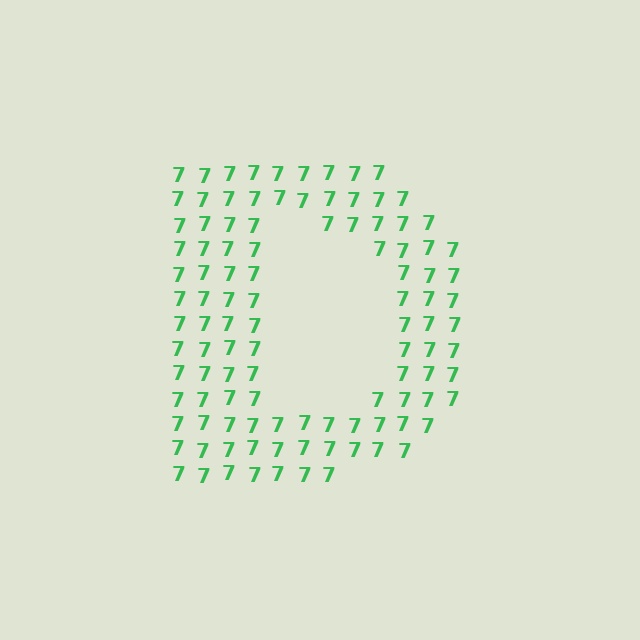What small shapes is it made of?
It is made of small digit 7's.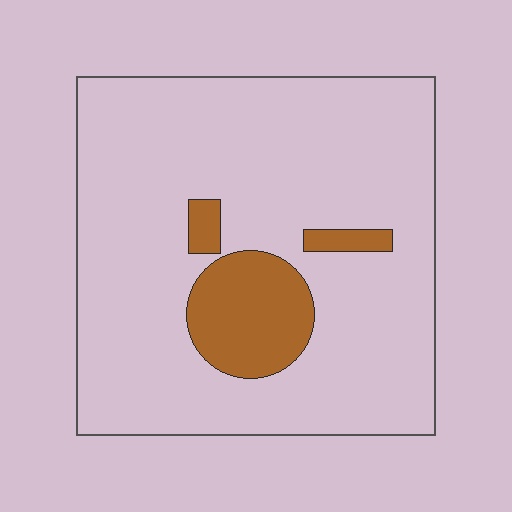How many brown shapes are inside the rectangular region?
3.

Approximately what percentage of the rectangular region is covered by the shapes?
Approximately 15%.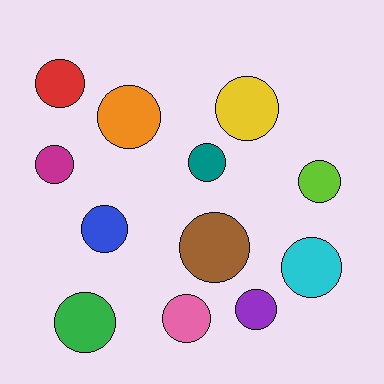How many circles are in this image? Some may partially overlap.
There are 12 circles.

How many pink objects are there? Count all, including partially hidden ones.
There is 1 pink object.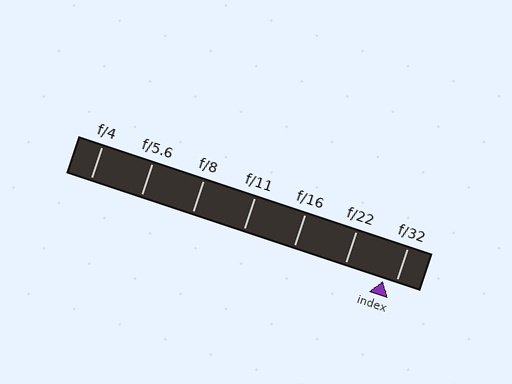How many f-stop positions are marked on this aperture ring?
There are 7 f-stop positions marked.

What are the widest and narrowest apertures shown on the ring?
The widest aperture shown is f/4 and the narrowest is f/32.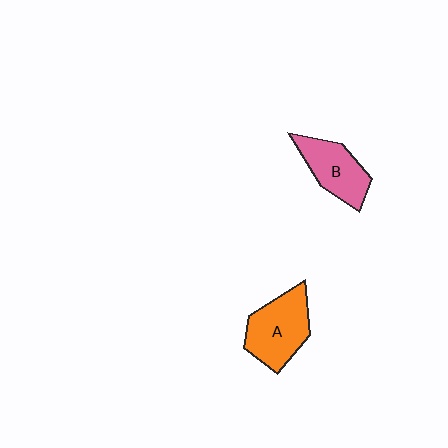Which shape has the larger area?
Shape A (orange).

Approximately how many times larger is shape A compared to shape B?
Approximately 1.2 times.